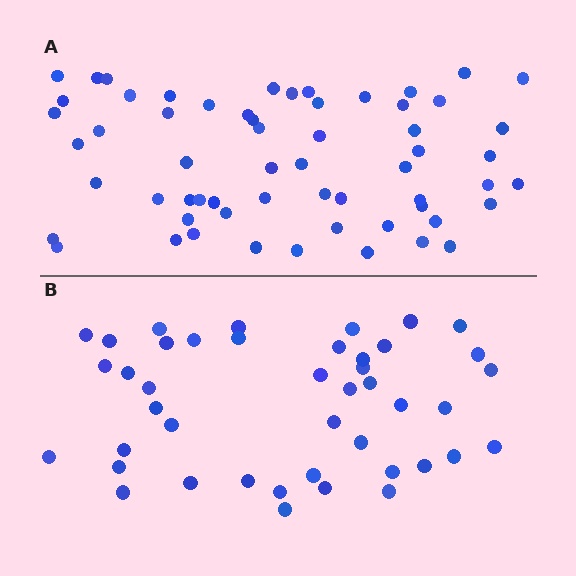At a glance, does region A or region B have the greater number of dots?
Region A (the top region) has more dots.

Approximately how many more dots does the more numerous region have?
Region A has approximately 15 more dots than region B.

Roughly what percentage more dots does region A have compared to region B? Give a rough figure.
About 40% more.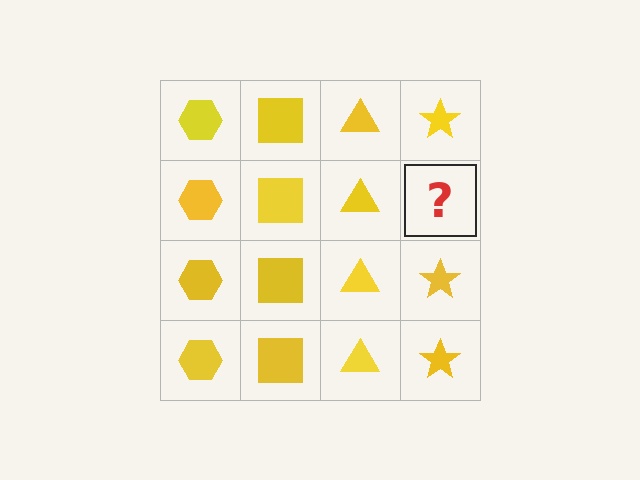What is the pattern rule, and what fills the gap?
The rule is that each column has a consistent shape. The gap should be filled with a yellow star.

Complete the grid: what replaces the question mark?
The question mark should be replaced with a yellow star.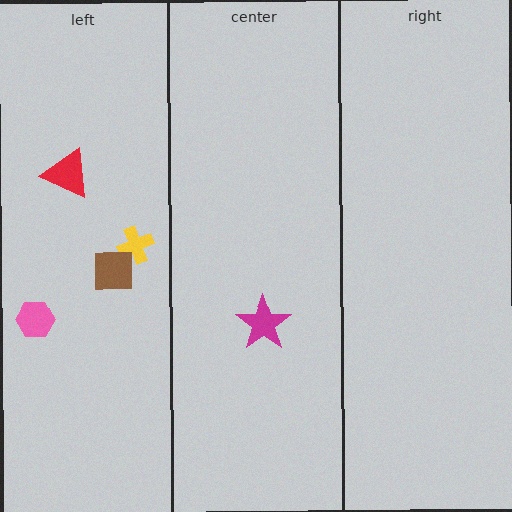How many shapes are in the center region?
1.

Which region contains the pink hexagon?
The left region.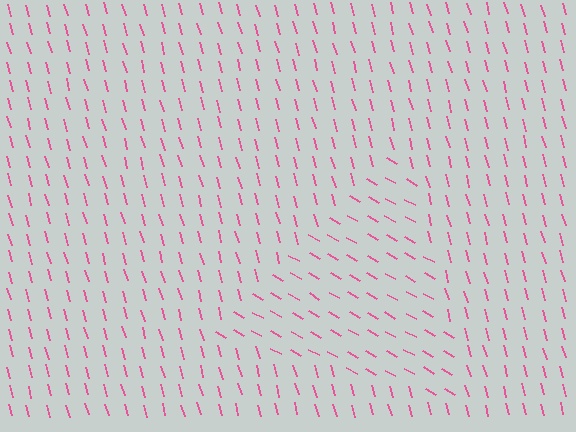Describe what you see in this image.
The image is filled with small pink line segments. A triangle region in the image has lines oriented differently from the surrounding lines, creating a visible texture boundary.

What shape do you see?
I see a triangle.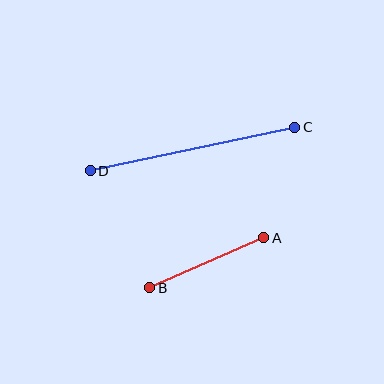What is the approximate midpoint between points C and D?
The midpoint is at approximately (192, 149) pixels.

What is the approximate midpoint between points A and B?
The midpoint is at approximately (207, 263) pixels.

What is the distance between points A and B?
The distance is approximately 124 pixels.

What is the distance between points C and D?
The distance is approximately 209 pixels.